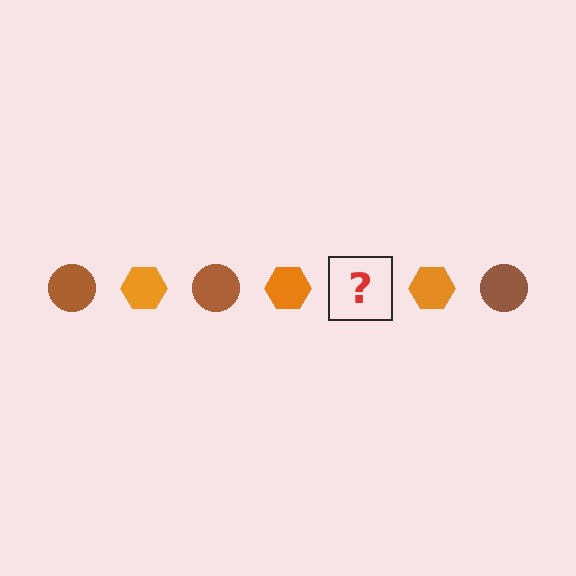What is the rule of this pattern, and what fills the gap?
The rule is that the pattern alternates between brown circle and orange hexagon. The gap should be filled with a brown circle.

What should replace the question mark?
The question mark should be replaced with a brown circle.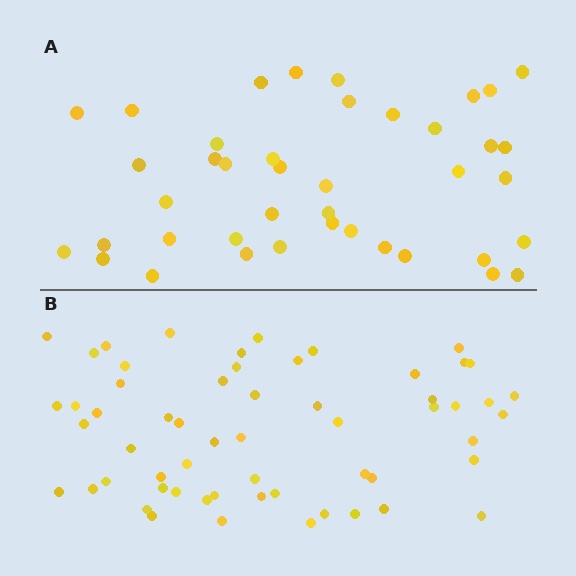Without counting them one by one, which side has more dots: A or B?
Region B (the bottom region) has more dots.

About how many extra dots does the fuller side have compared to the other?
Region B has approximately 15 more dots than region A.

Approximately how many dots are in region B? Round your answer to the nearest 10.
About 60 dots. (The exact count is 58, which rounds to 60.)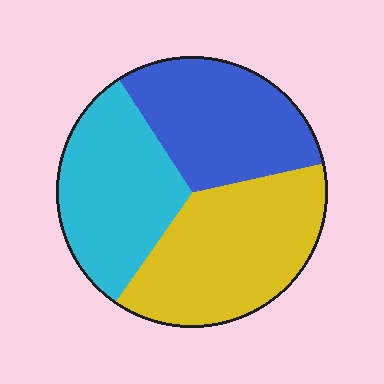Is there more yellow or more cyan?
Yellow.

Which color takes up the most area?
Yellow, at roughly 40%.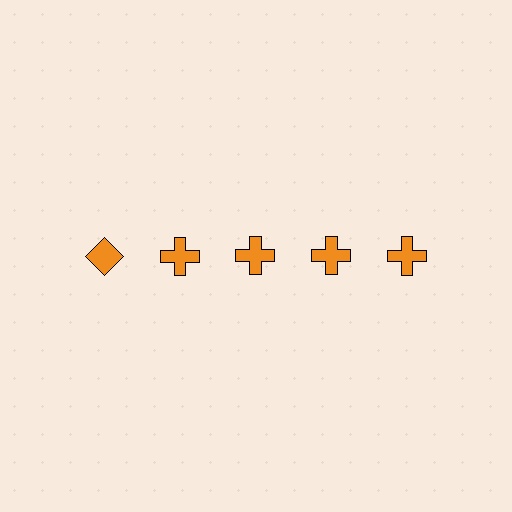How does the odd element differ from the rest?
It has a different shape: diamond instead of cross.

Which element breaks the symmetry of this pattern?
The orange diamond in the top row, leftmost column breaks the symmetry. All other shapes are orange crosses.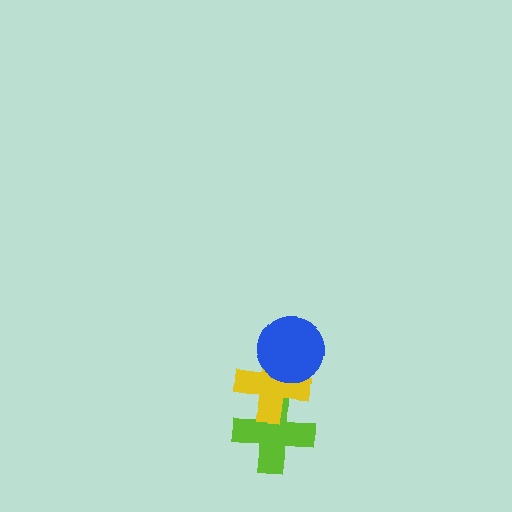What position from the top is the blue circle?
The blue circle is 1st from the top.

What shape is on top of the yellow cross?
The blue circle is on top of the yellow cross.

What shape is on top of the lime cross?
The yellow cross is on top of the lime cross.